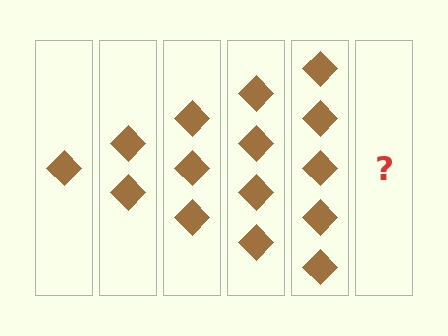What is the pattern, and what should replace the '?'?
The pattern is that each step adds one more diamond. The '?' should be 6 diamonds.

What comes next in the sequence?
The next element should be 6 diamonds.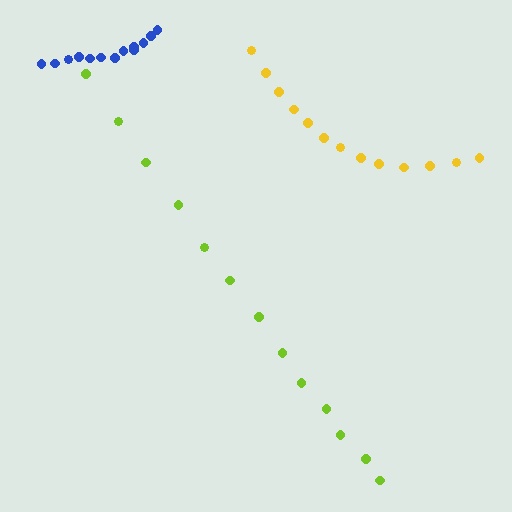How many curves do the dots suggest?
There are 3 distinct paths.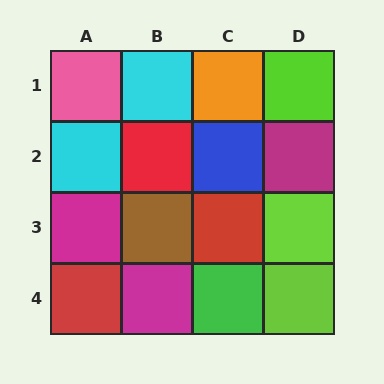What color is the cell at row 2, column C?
Blue.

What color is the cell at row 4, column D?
Lime.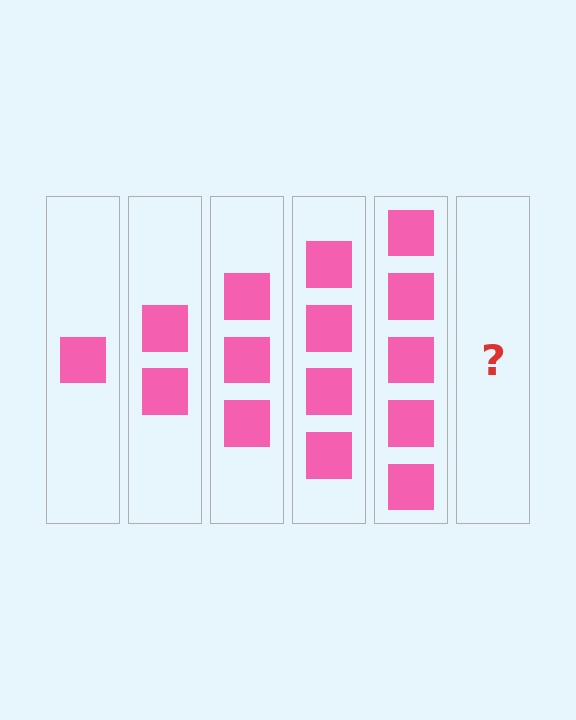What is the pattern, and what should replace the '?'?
The pattern is that each step adds one more square. The '?' should be 6 squares.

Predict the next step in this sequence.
The next step is 6 squares.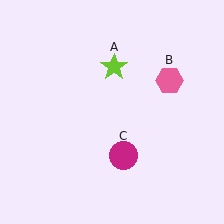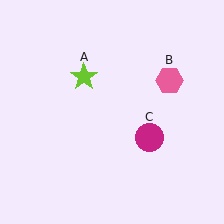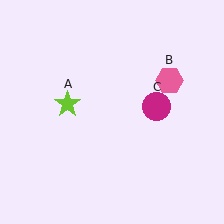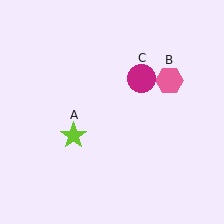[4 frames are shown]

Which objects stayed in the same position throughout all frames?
Pink hexagon (object B) remained stationary.